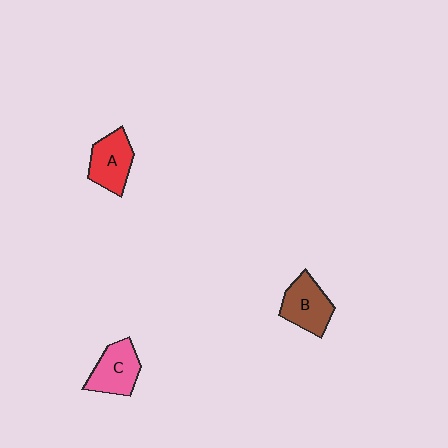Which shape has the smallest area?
Shape A (red).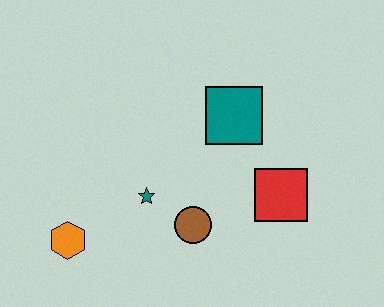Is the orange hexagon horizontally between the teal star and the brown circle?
No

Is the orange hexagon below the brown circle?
Yes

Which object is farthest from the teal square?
The orange hexagon is farthest from the teal square.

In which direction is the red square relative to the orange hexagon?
The red square is to the right of the orange hexagon.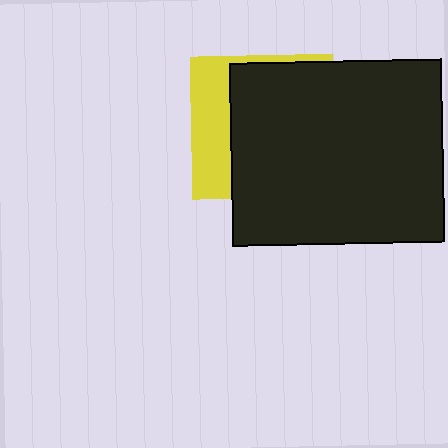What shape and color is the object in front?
The object in front is a black rectangle.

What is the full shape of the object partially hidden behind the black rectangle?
The partially hidden object is a yellow square.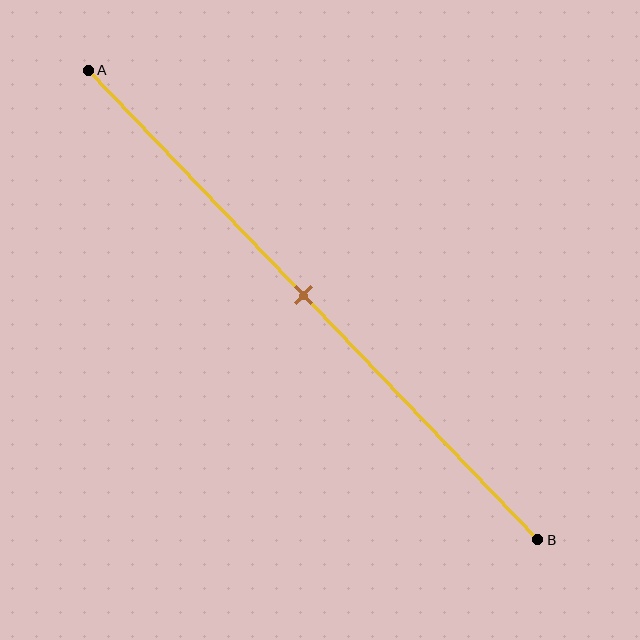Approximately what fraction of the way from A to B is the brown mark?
The brown mark is approximately 50% of the way from A to B.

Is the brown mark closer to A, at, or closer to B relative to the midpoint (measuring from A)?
The brown mark is approximately at the midpoint of segment AB.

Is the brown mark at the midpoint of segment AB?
Yes, the mark is approximately at the midpoint.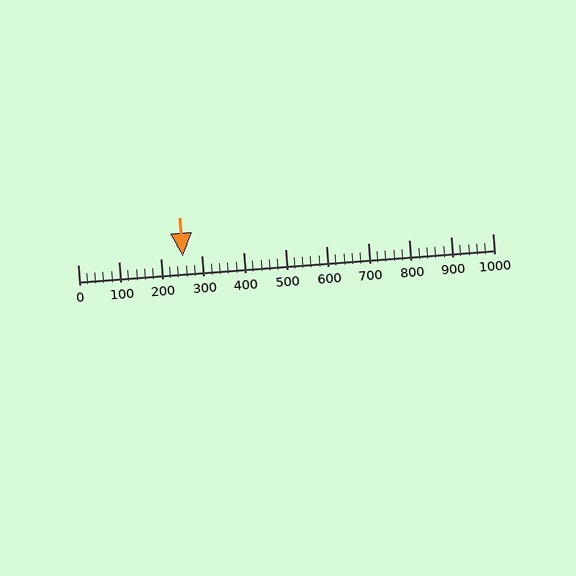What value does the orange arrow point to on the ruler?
The orange arrow points to approximately 254.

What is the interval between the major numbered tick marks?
The major tick marks are spaced 100 units apart.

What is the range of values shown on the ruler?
The ruler shows values from 0 to 1000.